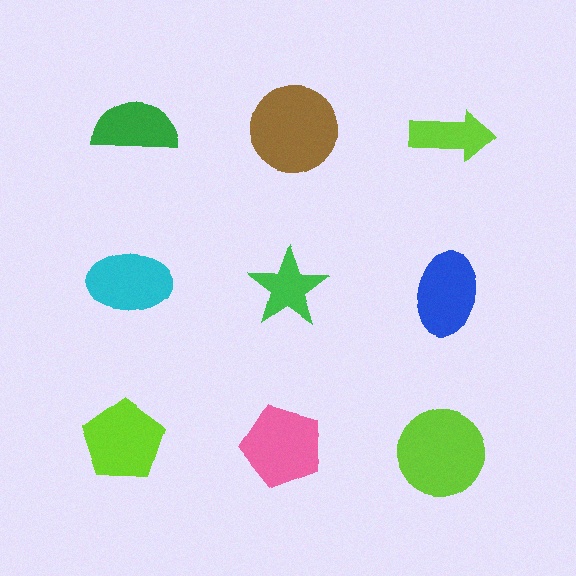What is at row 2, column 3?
A blue ellipse.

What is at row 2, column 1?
A cyan ellipse.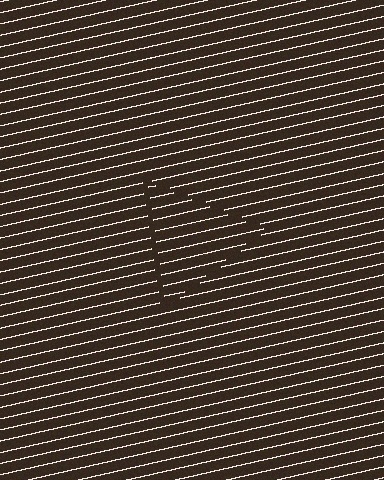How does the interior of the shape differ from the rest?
The interior of the shape contains the same grating, shifted by half a period — the contour is defined by the phase discontinuity where line-ends from the inner and outer gratings abut.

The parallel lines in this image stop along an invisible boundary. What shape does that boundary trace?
An illusory triangle. The interior of the shape contains the same grating, shifted by half a period — the contour is defined by the phase discontinuity where line-ends from the inner and outer gratings abut.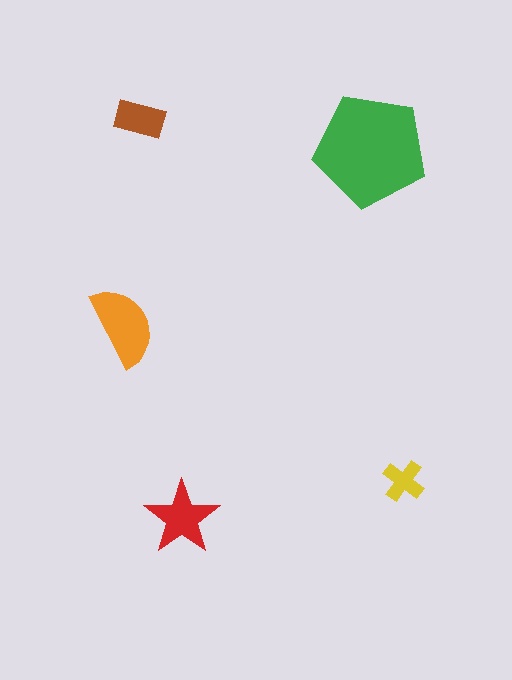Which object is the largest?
The green pentagon.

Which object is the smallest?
The yellow cross.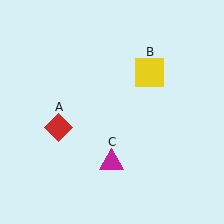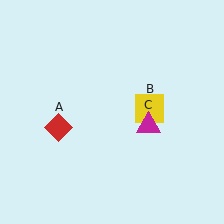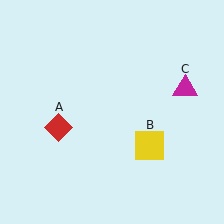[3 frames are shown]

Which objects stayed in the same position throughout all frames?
Red diamond (object A) remained stationary.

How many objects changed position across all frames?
2 objects changed position: yellow square (object B), magenta triangle (object C).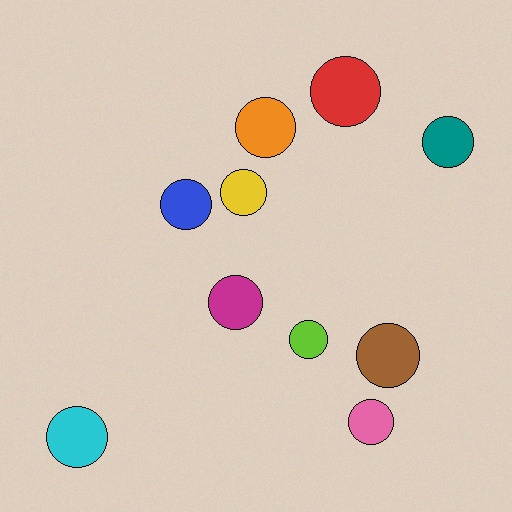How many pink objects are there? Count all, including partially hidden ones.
There is 1 pink object.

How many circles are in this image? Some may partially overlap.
There are 10 circles.